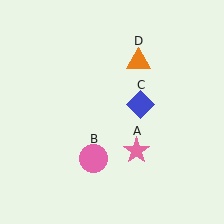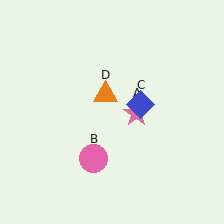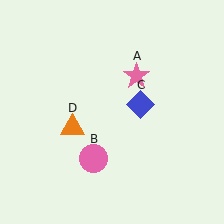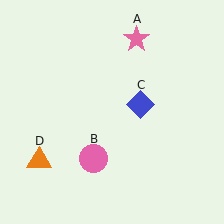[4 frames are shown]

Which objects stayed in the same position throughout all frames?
Pink circle (object B) and blue diamond (object C) remained stationary.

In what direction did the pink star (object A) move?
The pink star (object A) moved up.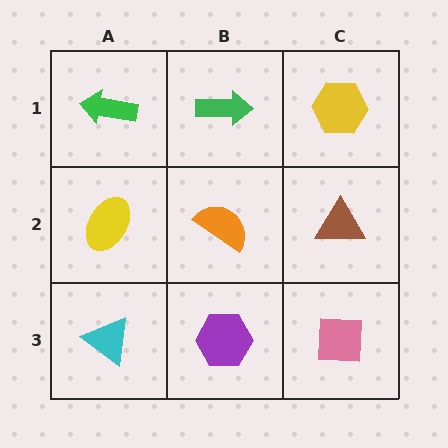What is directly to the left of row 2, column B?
A yellow ellipse.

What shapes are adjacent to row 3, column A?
A yellow ellipse (row 2, column A), a purple hexagon (row 3, column B).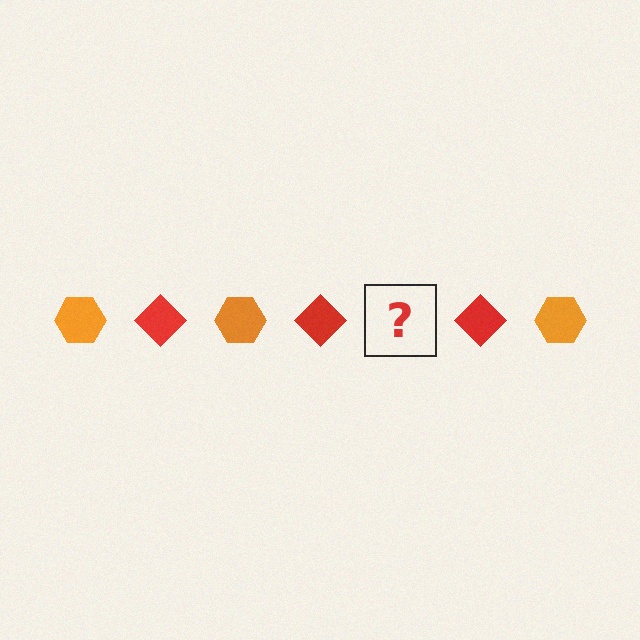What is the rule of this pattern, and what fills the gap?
The rule is that the pattern alternates between orange hexagon and red diamond. The gap should be filled with an orange hexagon.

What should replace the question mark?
The question mark should be replaced with an orange hexagon.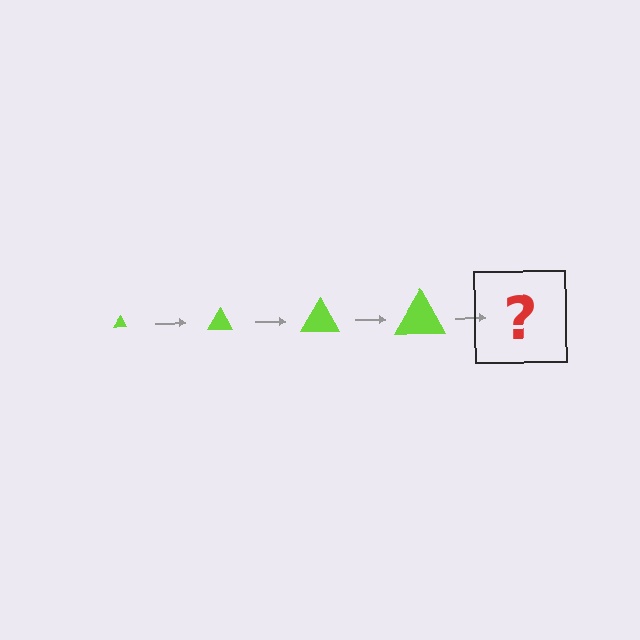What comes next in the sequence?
The next element should be a lime triangle, larger than the previous one.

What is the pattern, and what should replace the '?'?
The pattern is that the triangle gets progressively larger each step. The '?' should be a lime triangle, larger than the previous one.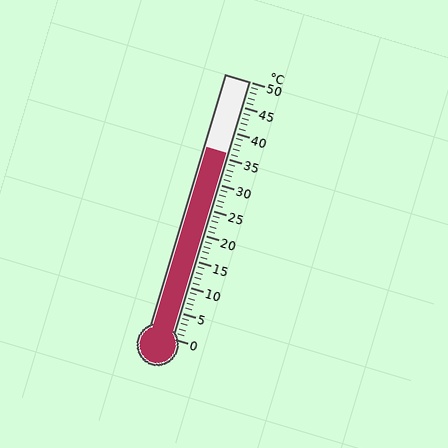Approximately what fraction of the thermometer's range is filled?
The thermometer is filled to approximately 70% of its range.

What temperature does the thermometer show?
The thermometer shows approximately 36°C.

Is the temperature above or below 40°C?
The temperature is below 40°C.